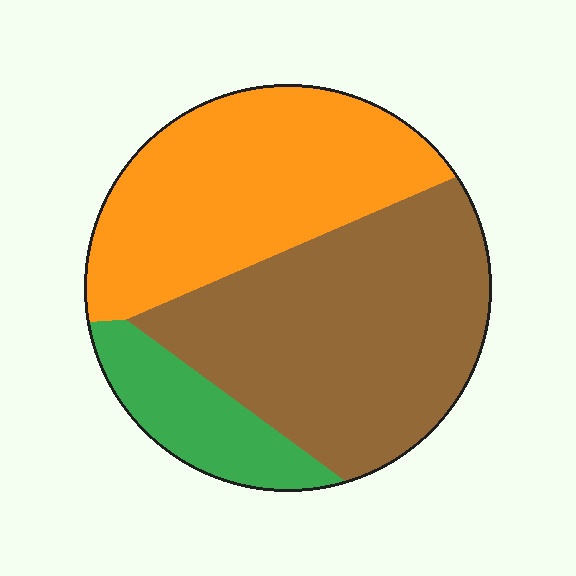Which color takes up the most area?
Brown, at roughly 45%.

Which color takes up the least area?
Green, at roughly 15%.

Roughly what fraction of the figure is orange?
Orange covers 39% of the figure.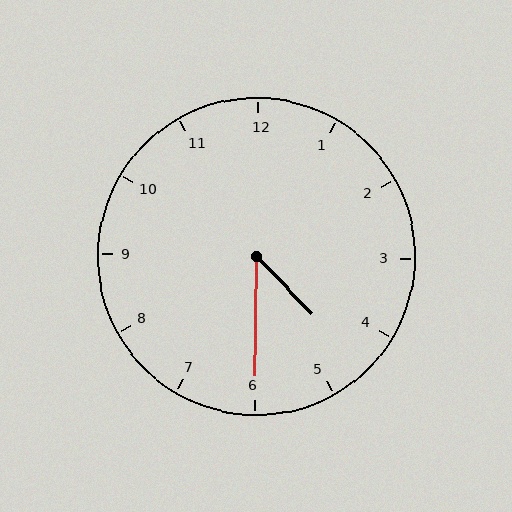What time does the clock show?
4:30.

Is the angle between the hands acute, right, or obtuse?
It is acute.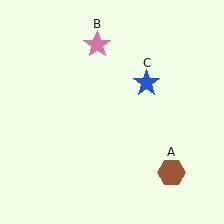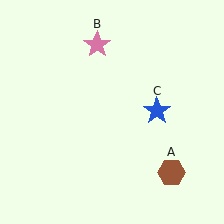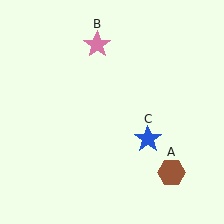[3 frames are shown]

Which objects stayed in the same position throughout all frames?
Brown hexagon (object A) and pink star (object B) remained stationary.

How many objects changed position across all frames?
1 object changed position: blue star (object C).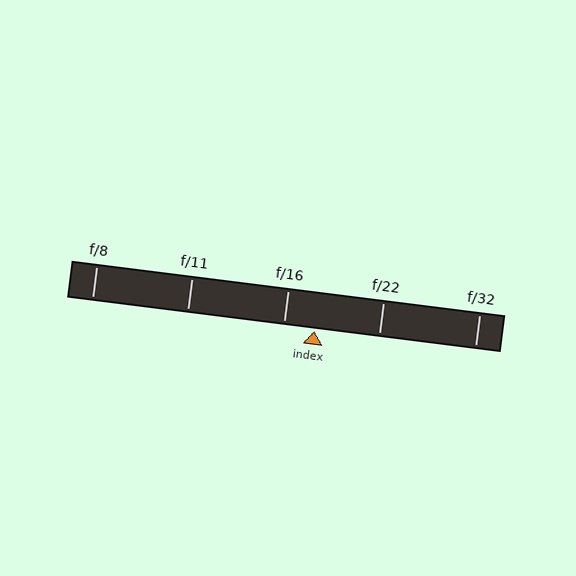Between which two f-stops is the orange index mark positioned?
The index mark is between f/16 and f/22.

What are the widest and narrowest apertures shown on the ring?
The widest aperture shown is f/8 and the narrowest is f/32.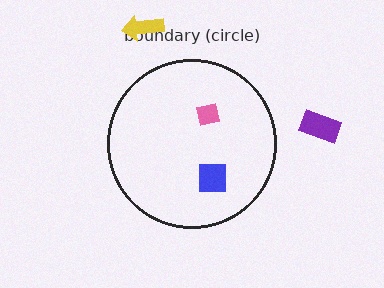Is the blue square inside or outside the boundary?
Inside.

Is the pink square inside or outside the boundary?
Inside.